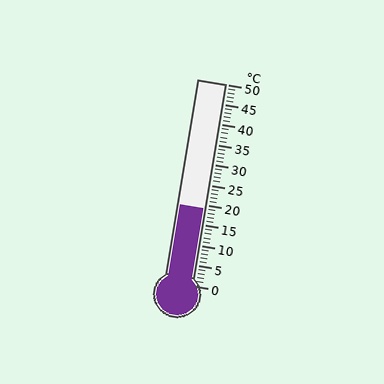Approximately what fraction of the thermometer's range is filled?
The thermometer is filled to approximately 40% of its range.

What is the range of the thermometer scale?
The thermometer scale ranges from 0°C to 50°C.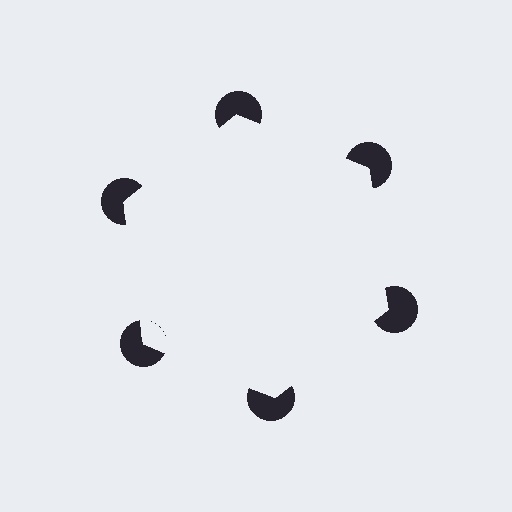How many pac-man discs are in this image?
There are 6 — one at each vertex of the illusory hexagon.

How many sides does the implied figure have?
6 sides.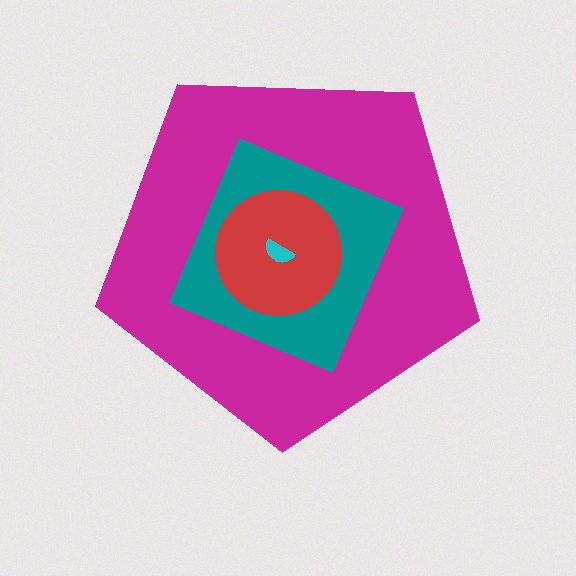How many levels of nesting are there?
4.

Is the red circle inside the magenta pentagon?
Yes.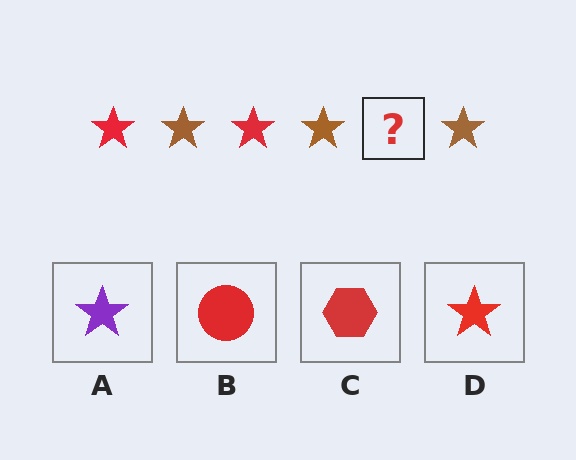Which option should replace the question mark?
Option D.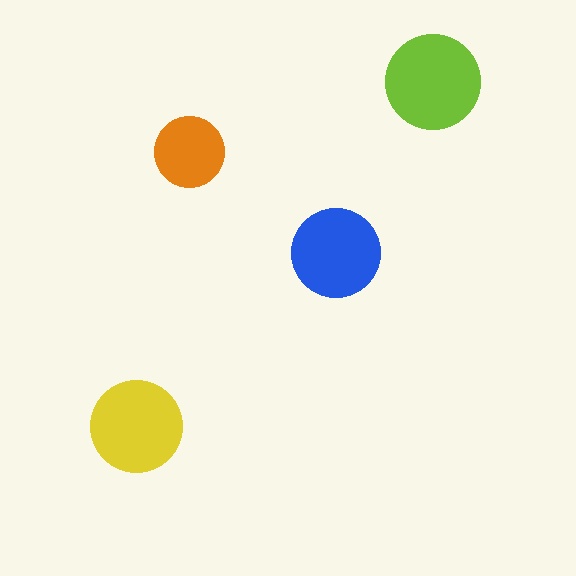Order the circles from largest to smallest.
the lime one, the yellow one, the blue one, the orange one.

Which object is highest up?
The lime circle is topmost.